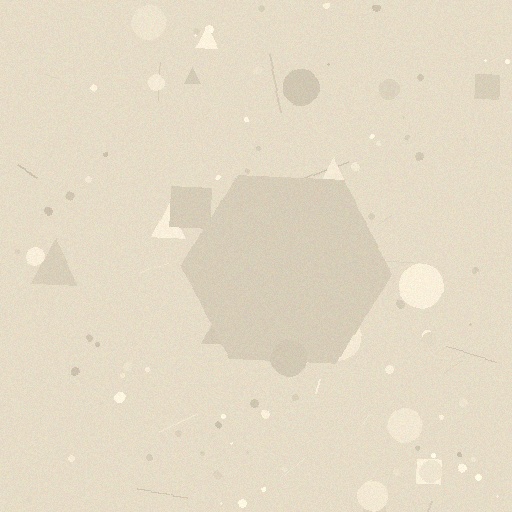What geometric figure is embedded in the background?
A hexagon is embedded in the background.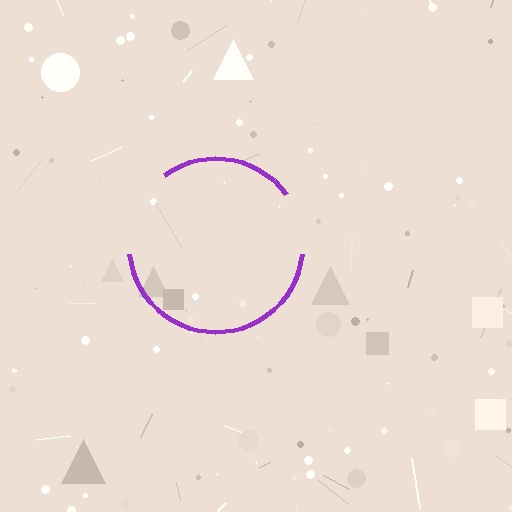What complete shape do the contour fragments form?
The contour fragments form a circle.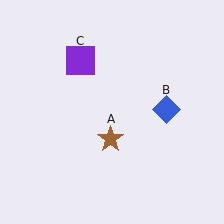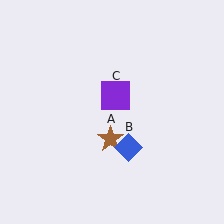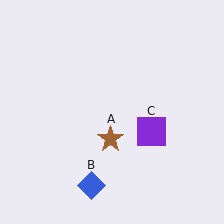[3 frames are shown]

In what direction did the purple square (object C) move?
The purple square (object C) moved down and to the right.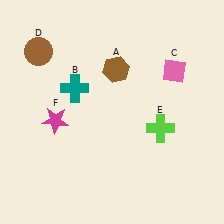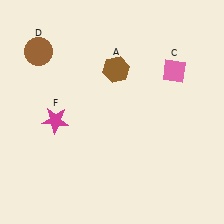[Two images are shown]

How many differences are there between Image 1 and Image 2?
There are 2 differences between the two images.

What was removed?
The lime cross (E), the teal cross (B) were removed in Image 2.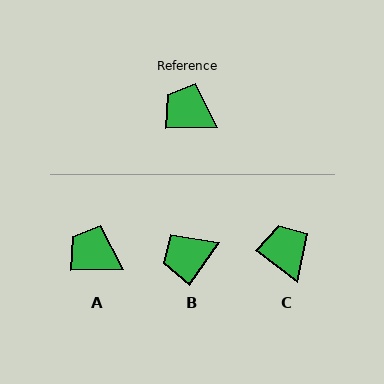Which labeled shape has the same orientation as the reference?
A.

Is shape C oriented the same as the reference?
No, it is off by about 38 degrees.